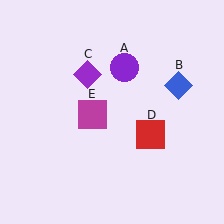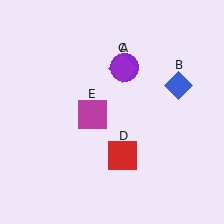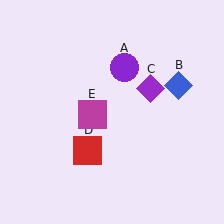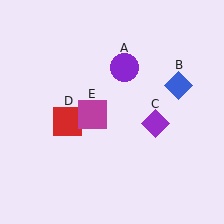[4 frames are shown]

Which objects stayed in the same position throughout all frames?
Purple circle (object A) and blue diamond (object B) and magenta square (object E) remained stationary.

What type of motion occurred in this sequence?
The purple diamond (object C), red square (object D) rotated clockwise around the center of the scene.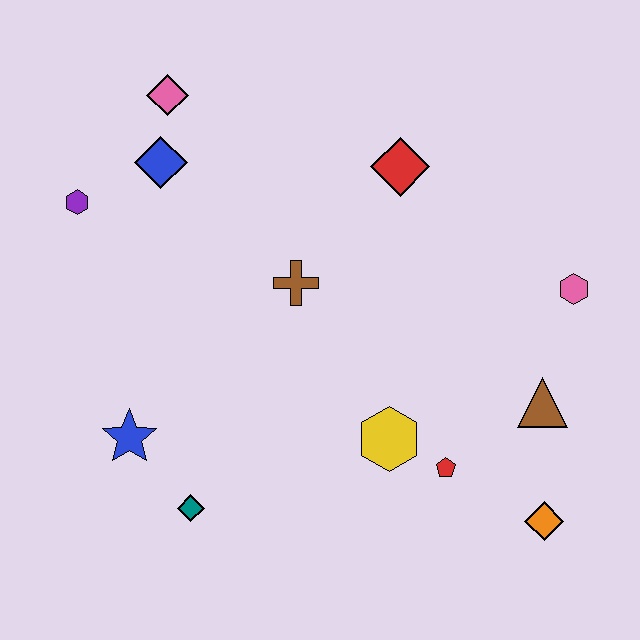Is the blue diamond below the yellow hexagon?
No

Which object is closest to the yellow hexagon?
The red pentagon is closest to the yellow hexagon.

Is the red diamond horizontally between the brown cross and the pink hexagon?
Yes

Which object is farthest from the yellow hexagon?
The pink diamond is farthest from the yellow hexagon.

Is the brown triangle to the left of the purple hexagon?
No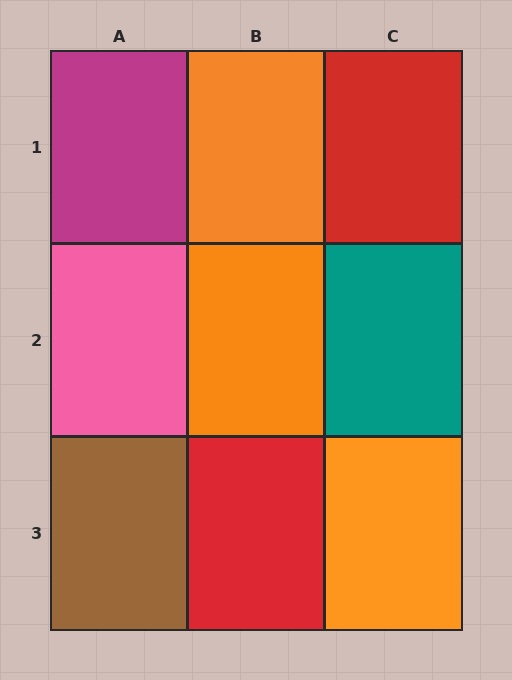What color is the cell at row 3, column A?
Brown.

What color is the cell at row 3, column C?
Orange.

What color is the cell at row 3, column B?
Red.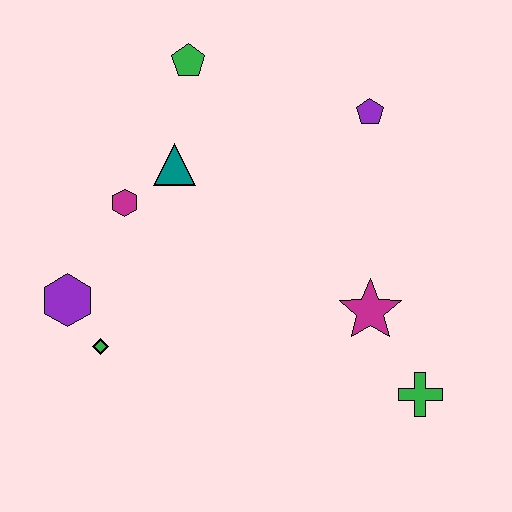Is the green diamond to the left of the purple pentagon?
Yes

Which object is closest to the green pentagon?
The teal triangle is closest to the green pentagon.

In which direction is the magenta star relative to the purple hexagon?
The magenta star is to the right of the purple hexagon.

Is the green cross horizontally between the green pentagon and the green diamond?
No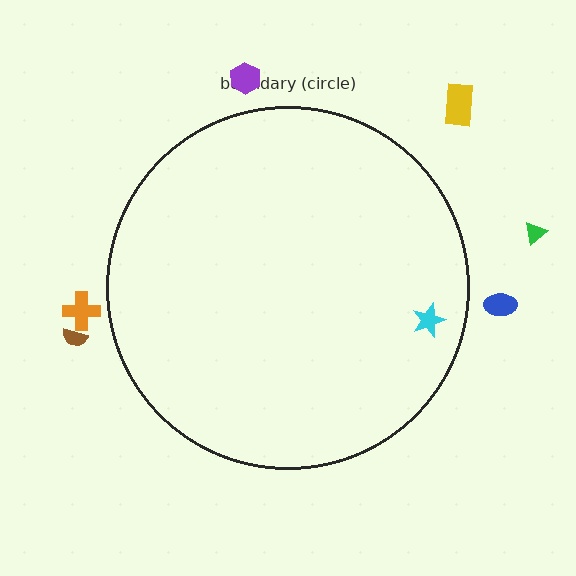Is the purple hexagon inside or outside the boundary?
Outside.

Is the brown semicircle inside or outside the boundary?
Outside.